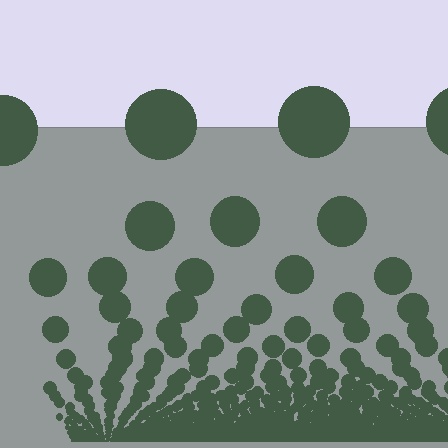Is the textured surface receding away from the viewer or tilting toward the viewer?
The surface appears to tilt toward the viewer. Texture elements get larger and sparser toward the top.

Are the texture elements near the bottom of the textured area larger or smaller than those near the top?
Smaller. The gradient is inverted — elements near the bottom are smaller and denser.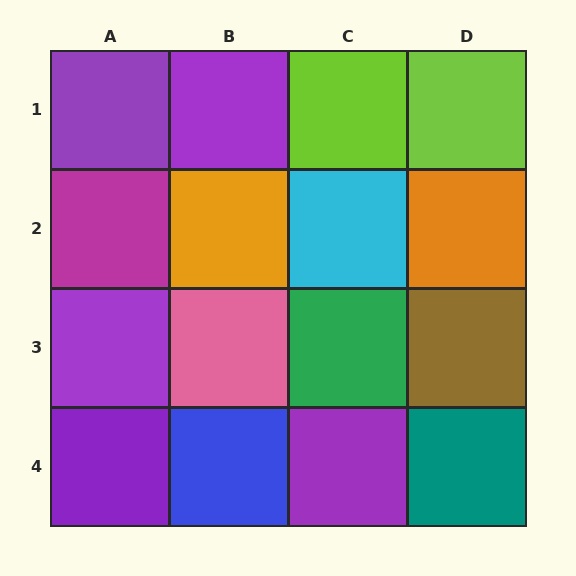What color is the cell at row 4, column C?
Purple.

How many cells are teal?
1 cell is teal.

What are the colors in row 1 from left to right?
Purple, purple, lime, lime.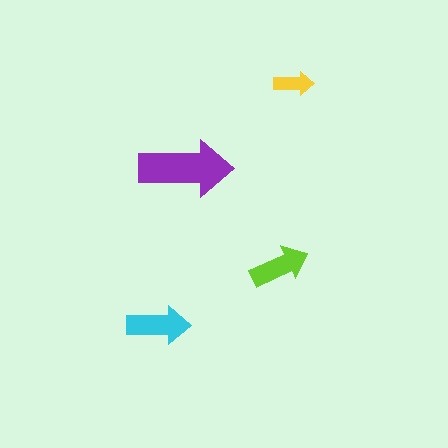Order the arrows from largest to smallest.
the purple one, the cyan one, the lime one, the yellow one.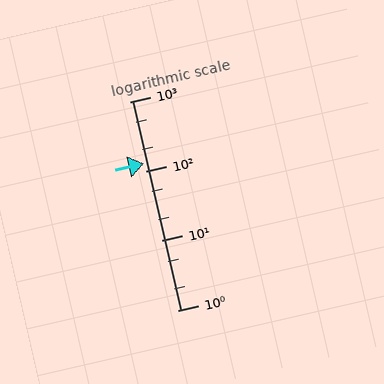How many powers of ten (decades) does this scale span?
The scale spans 3 decades, from 1 to 1000.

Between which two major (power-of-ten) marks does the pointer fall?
The pointer is between 100 and 1000.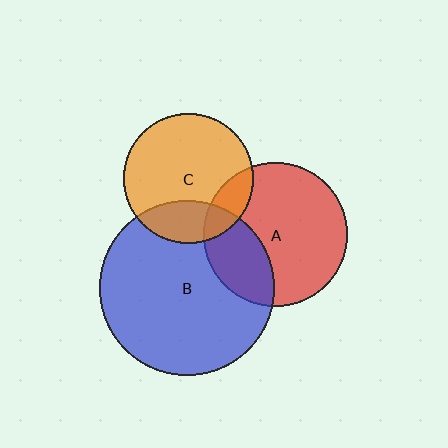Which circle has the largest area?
Circle B (blue).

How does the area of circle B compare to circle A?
Approximately 1.5 times.